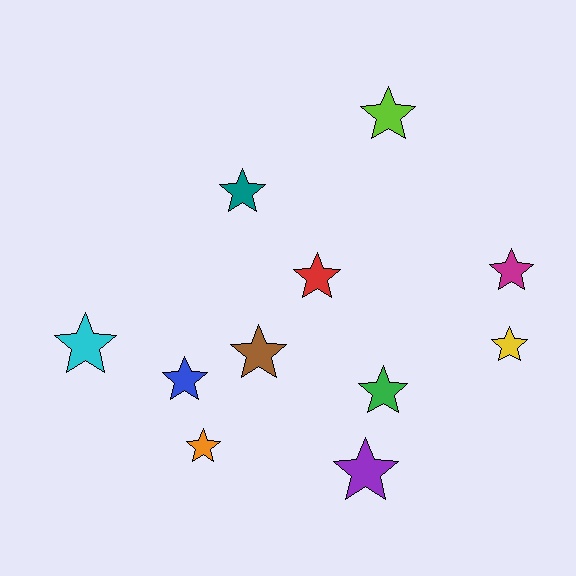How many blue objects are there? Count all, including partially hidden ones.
There is 1 blue object.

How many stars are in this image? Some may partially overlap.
There are 11 stars.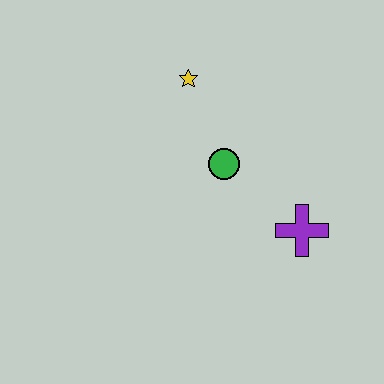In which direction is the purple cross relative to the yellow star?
The purple cross is below the yellow star.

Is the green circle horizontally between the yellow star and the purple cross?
Yes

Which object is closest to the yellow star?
The green circle is closest to the yellow star.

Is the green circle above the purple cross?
Yes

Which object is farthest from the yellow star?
The purple cross is farthest from the yellow star.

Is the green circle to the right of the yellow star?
Yes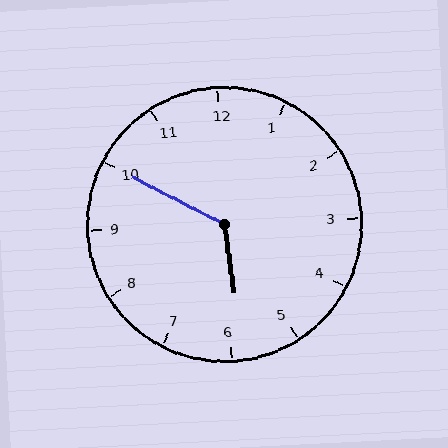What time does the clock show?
5:50.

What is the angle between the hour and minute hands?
Approximately 125 degrees.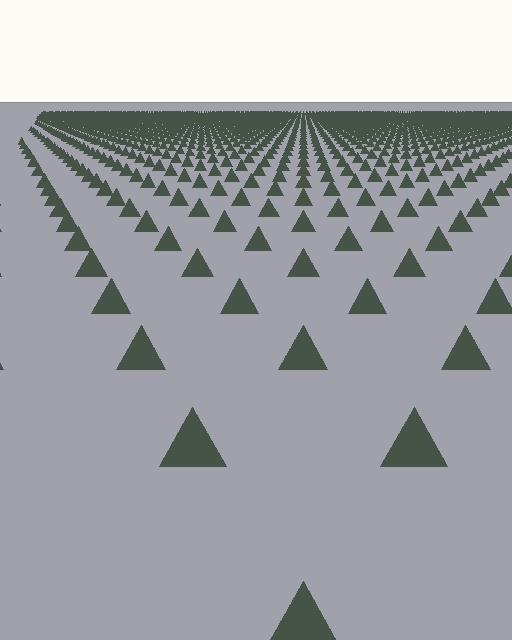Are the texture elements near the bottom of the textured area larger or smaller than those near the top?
Larger. Near the bottom, elements are closer to the viewer and appear at a bigger on-screen size.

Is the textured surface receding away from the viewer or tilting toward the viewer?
The surface is receding away from the viewer. Texture elements get smaller and denser toward the top.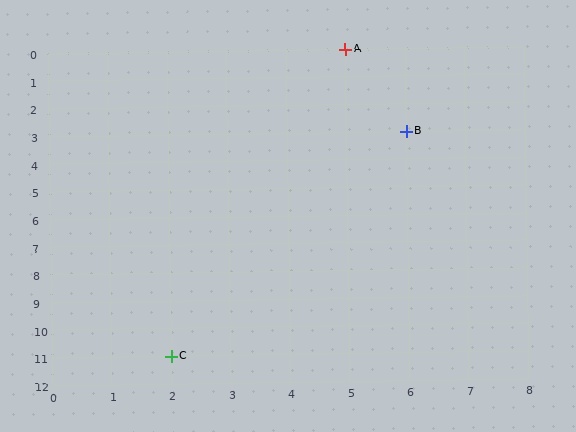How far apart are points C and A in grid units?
Points C and A are 3 columns and 11 rows apart (about 11.4 grid units diagonally).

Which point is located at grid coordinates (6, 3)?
Point B is at (6, 3).